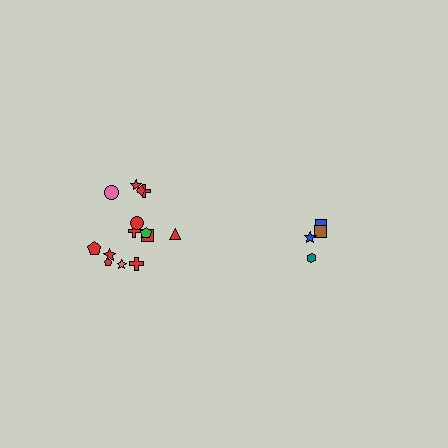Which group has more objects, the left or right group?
The left group.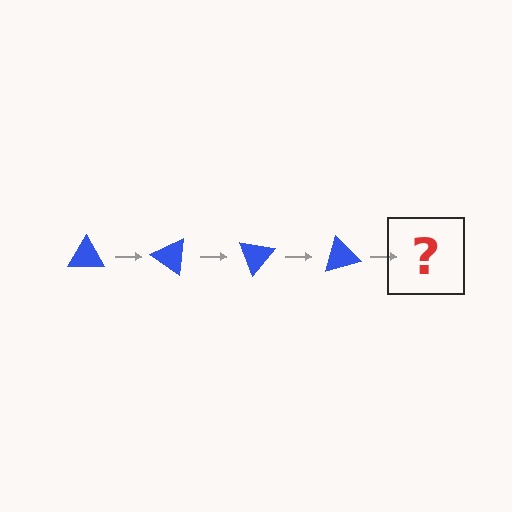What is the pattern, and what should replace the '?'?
The pattern is that the triangle rotates 35 degrees each step. The '?' should be a blue triangle rotated 140 degrees.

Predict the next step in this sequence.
The next step is a blue triangle rotated 140 degrees.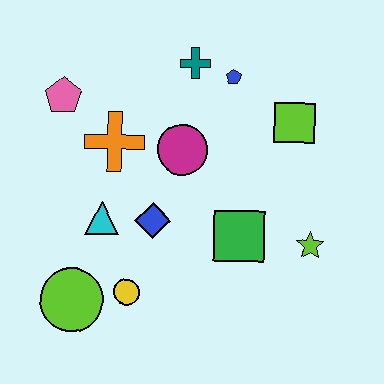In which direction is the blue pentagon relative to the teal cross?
The blue pentagon is to the right of the teal cross.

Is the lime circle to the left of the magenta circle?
Yes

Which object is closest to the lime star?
The green square is closest to the lime star.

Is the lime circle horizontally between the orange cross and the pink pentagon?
Yes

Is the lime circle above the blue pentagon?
No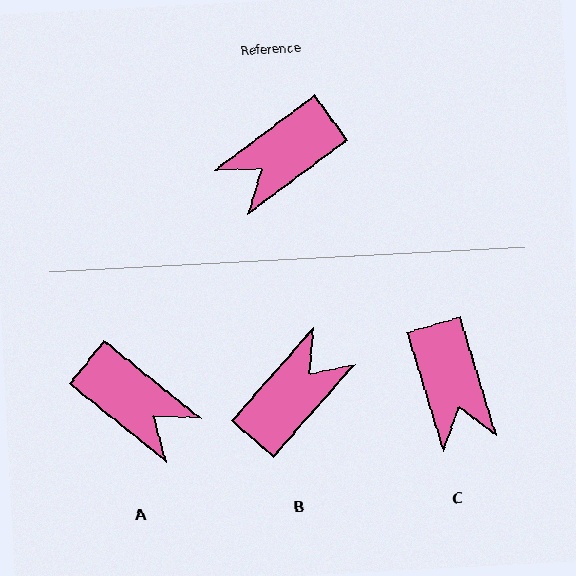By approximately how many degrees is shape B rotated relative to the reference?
Approximately 168 degrees clockwise.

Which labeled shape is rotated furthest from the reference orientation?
B, about 168 degrees away.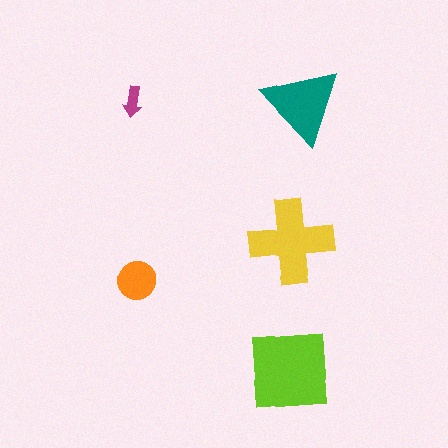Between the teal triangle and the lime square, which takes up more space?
The lime square.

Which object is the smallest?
The magenta arrow.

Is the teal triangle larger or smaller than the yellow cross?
Smaller.